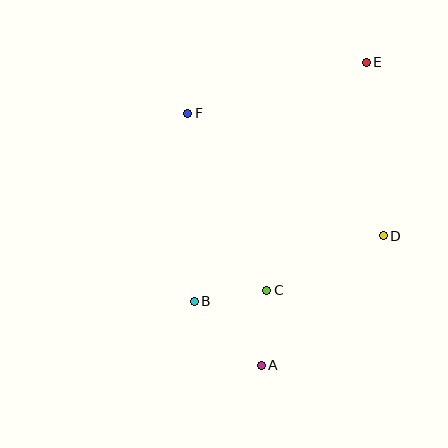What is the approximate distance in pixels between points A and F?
The distance between A and F is approximately 262 pixels.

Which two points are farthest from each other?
Points A and E are farthest from each other.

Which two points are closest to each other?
Points B and C are closest to each other.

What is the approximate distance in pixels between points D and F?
The distance between D and F is approximately 231 pixels.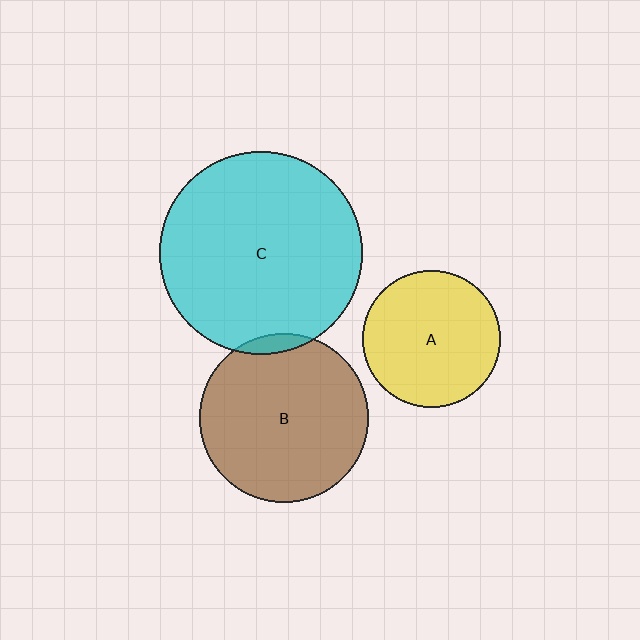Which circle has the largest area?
Circle C (cyan).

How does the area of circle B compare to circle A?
Approximately 1.5 times.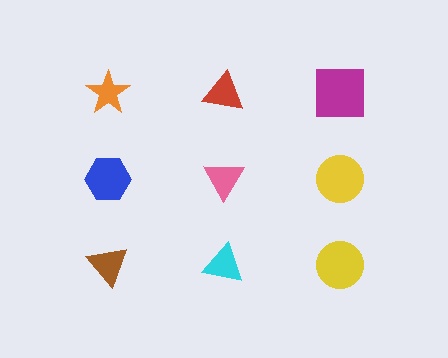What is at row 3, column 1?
A brown triangle.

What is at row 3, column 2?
A cyan triangle.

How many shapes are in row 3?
3 shapes.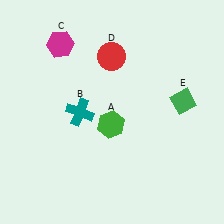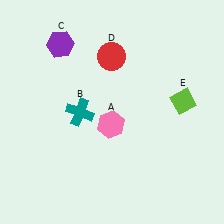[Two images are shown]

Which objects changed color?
A changed from green to pink. C changed from magenta to purple. E changed from green to lime.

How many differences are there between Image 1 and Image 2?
There are 3 differences between the two images.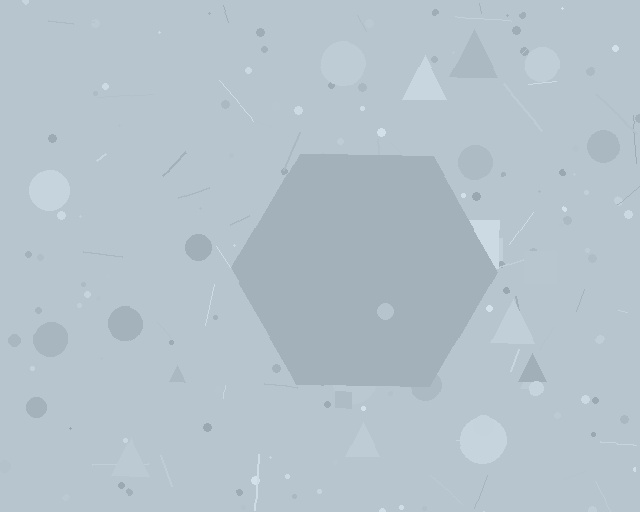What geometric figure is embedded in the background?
A hexagon is embedded in the background.